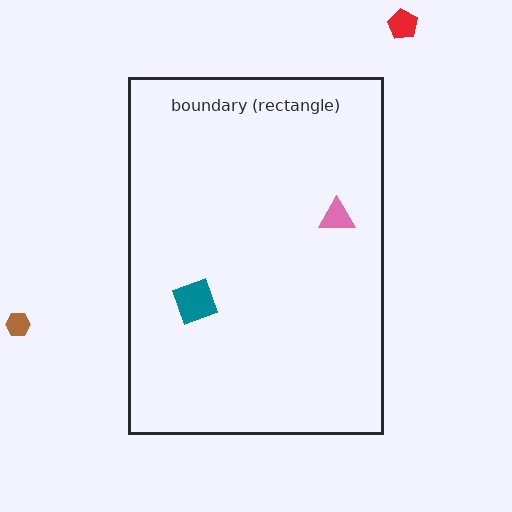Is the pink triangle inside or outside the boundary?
Inside.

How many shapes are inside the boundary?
2 inside, 2 outside.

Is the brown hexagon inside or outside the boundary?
Outside.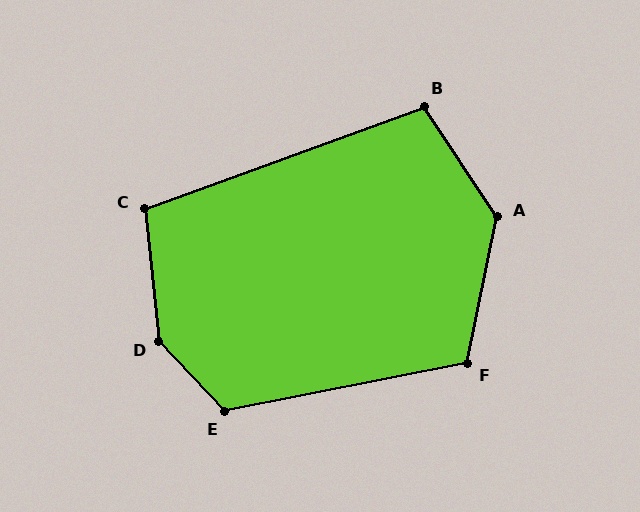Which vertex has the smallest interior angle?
C, at approximately 104 degrees.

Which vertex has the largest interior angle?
D, at approximately 143 degrees.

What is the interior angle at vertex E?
Approximately 122 degrees (obtuse).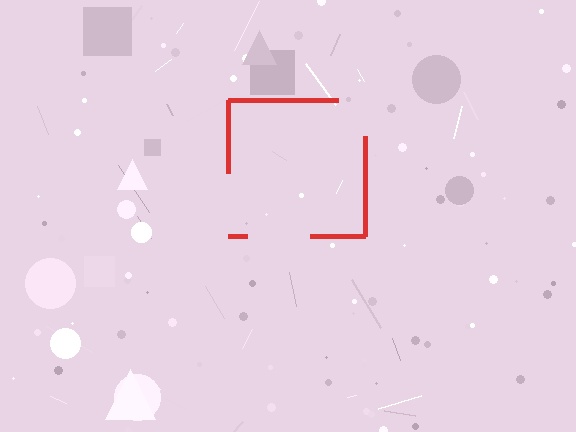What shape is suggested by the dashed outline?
The dashed outline suggests a square.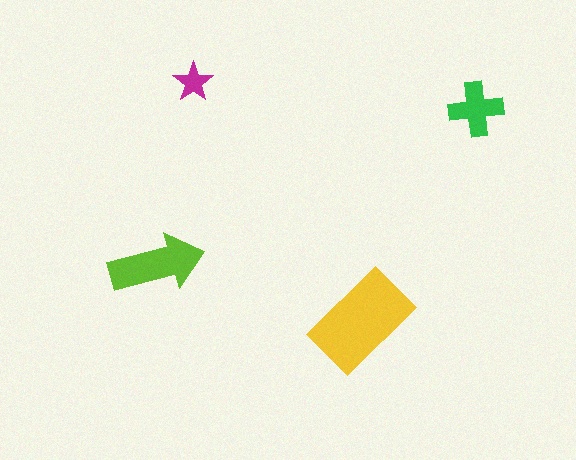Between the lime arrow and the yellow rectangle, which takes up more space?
The yellow rectangle.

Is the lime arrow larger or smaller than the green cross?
Larger.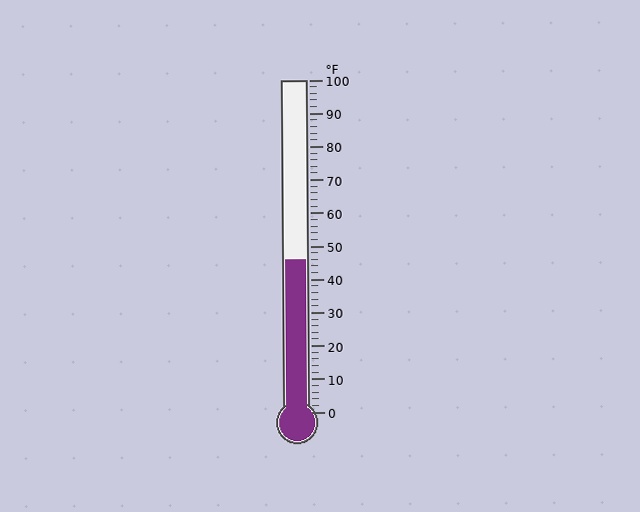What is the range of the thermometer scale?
The thermometer scale ranges from 0°F to 100°F.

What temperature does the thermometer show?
The thermometer shows approximately 46°F.